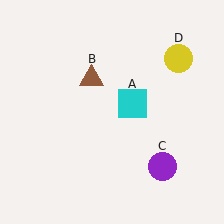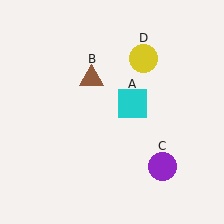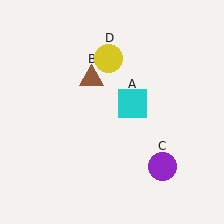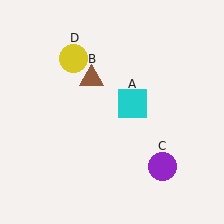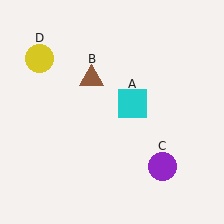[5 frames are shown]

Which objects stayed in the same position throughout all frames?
Cyan square (object A) and brown triangle (object B) and purple circle (object C) remained stationary.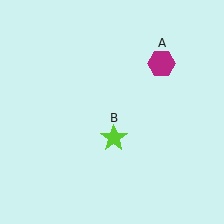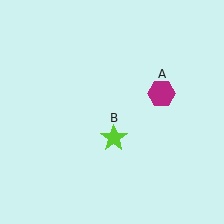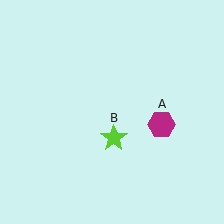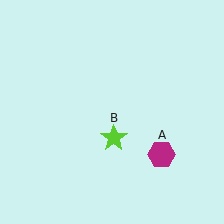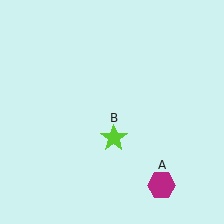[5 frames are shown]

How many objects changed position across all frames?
1 object changed position: magenta hexagon (object A).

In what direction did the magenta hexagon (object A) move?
The magenta hexagon (object A) moved down.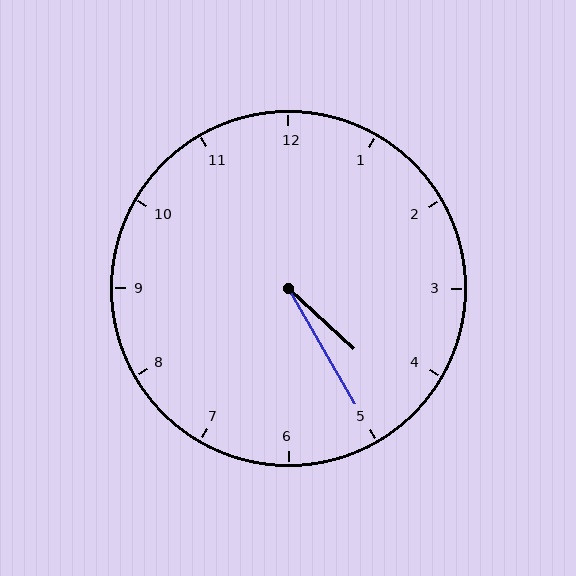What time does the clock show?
4:25.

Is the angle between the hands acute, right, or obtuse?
It is acute.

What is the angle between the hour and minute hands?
Approximately 18 degrees.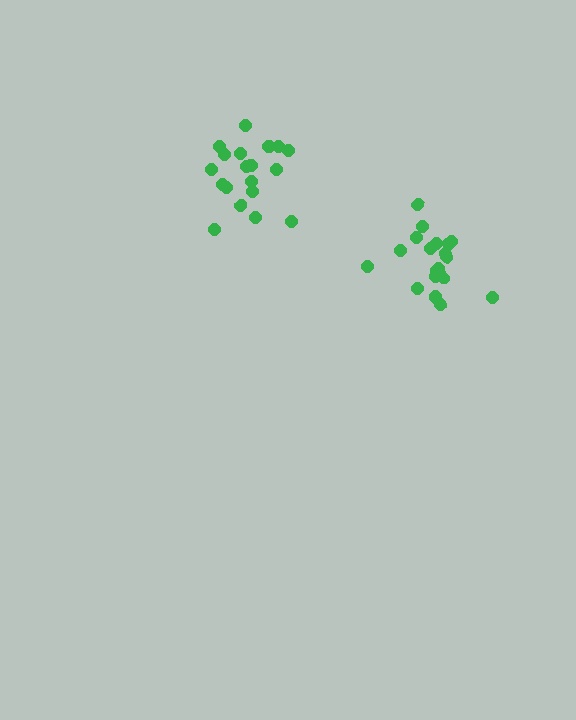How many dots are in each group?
Group 1: 19 dots, Group 2: 19 dots (38 total).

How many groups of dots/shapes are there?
There are 2 groups.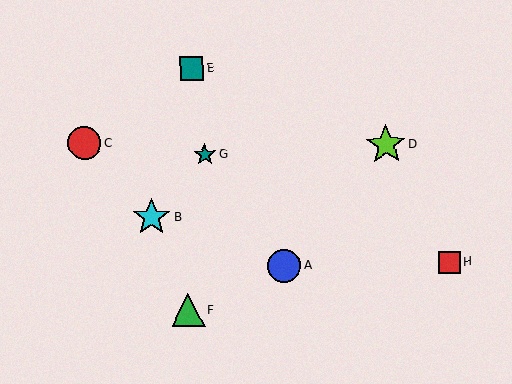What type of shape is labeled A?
Shape A is a blue circle.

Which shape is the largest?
The lime star (labeled D) is the largest.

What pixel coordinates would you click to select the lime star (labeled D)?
Click at (386, 145) to select the lime star D.